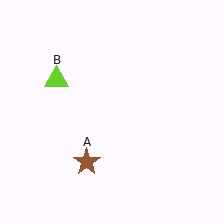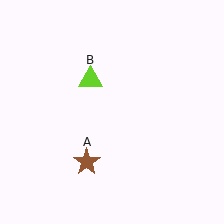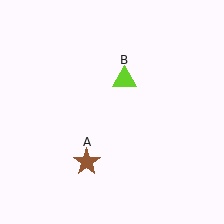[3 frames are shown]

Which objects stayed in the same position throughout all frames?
Brown star (object A) remained stationary.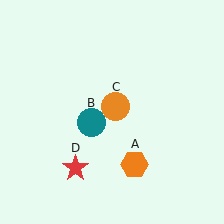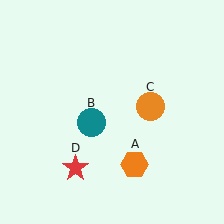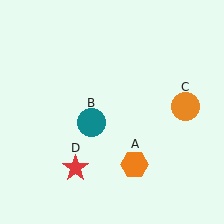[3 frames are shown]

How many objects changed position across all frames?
1 object changed position: orange circle (object C).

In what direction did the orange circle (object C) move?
The orange circle (object C) moved right.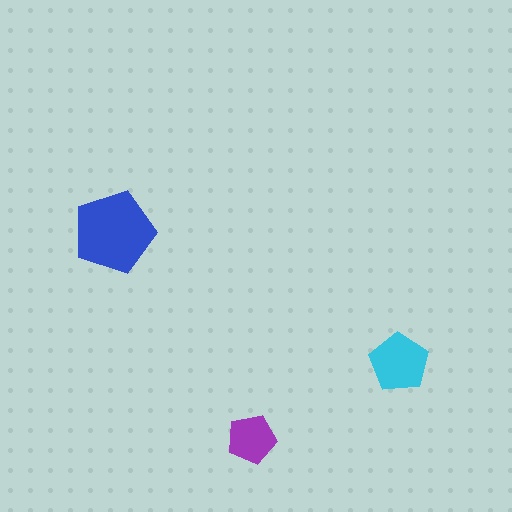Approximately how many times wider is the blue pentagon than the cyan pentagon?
About 1.5 times wider.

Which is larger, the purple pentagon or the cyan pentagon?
The cyan one.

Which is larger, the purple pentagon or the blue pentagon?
The blue one.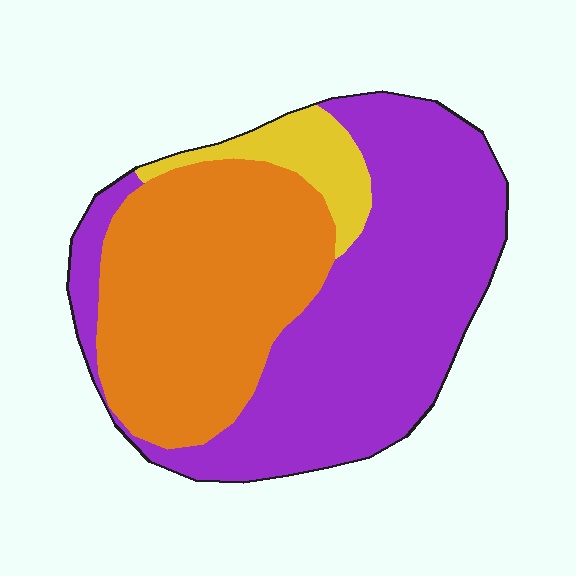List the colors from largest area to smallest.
From largest to smallest: purple, orange, yellow.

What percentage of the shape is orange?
Orange covers about 40% of the shape.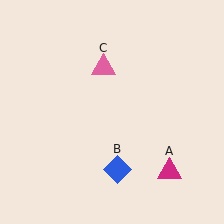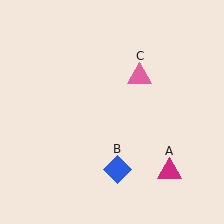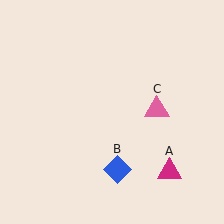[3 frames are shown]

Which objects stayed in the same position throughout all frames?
Magenta triangle (object A) and blue diamond (object B) remained stationary.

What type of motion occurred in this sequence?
The pink triangle (object C) rotated clockwise around the center of the scene.